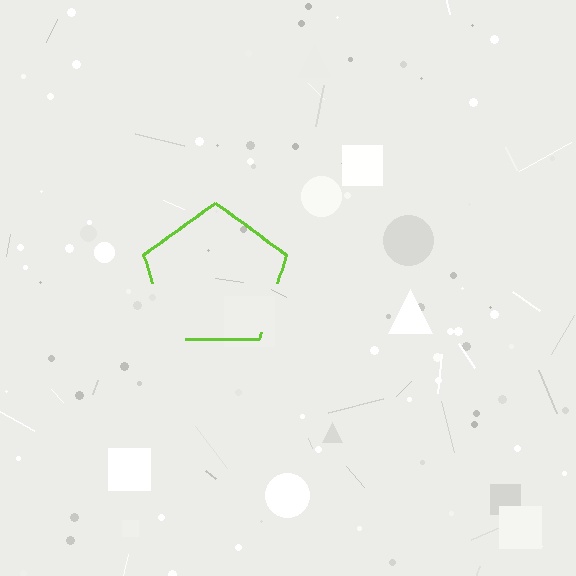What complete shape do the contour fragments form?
The contour fragments form a pentagon.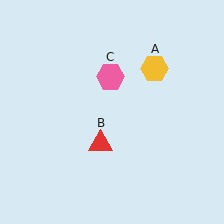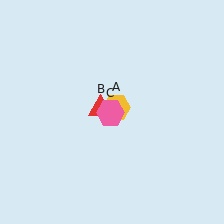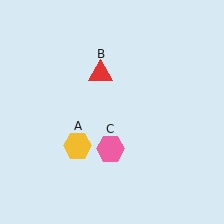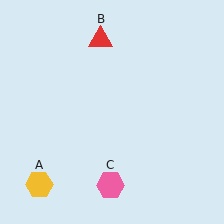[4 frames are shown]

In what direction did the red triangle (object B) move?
The red triangle (object B) moved up.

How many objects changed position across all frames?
3 objects changed position: yellow hexagon (object A), red triangle (object B), pink hexagon (object C).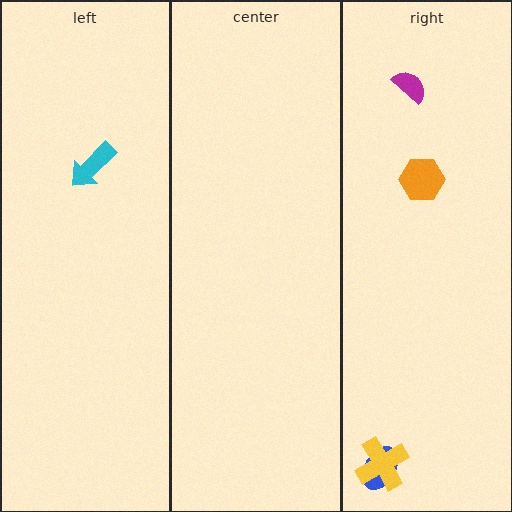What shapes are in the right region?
The blue ellipse, the orange hexagon, the magenta semicircle, the yellow cross.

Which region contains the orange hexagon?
The right region.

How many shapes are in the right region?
4.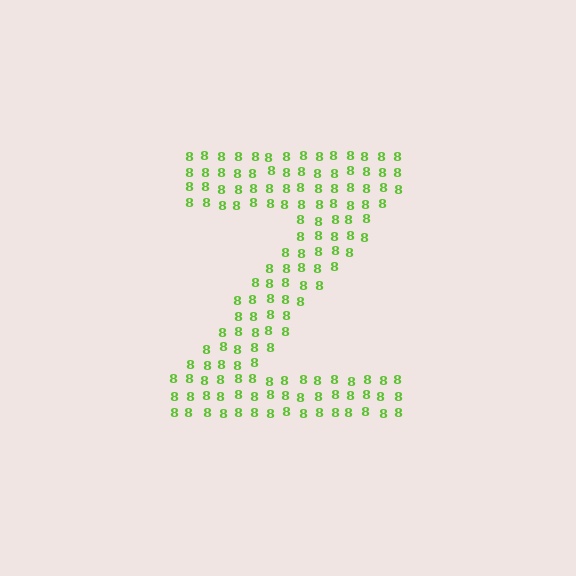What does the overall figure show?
The overall figure shows the letter Z.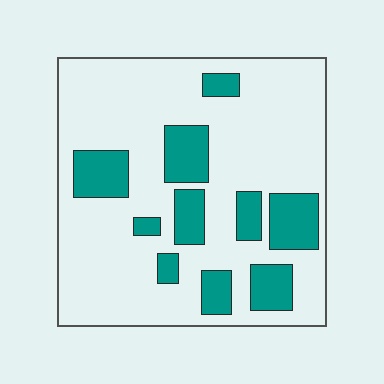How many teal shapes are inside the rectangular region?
10.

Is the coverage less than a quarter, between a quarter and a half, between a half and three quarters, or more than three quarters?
Less than a quarter.